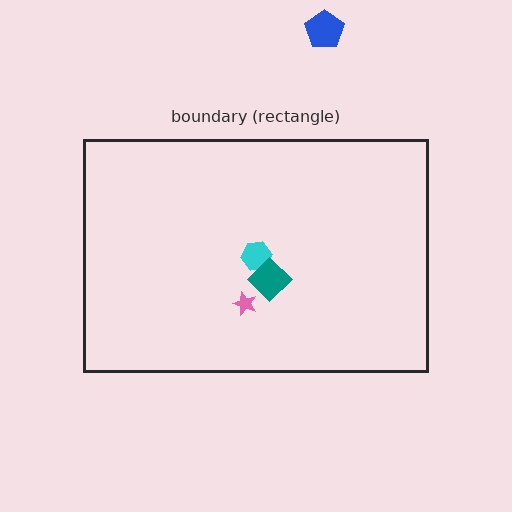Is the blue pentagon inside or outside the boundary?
Outside.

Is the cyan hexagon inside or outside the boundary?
Inside.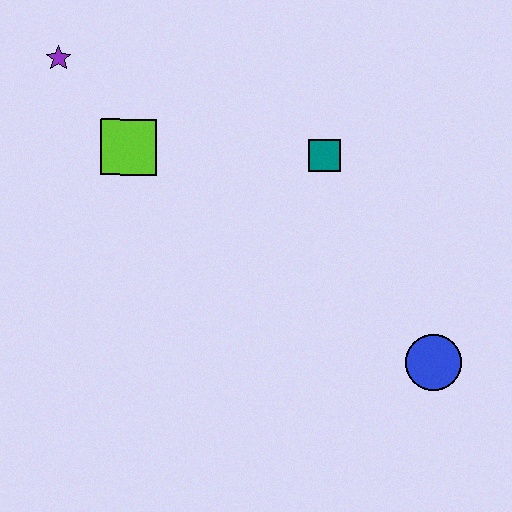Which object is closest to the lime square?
The purple star is closest to the lime square.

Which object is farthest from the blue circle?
The purple star is farthest from the blue circle.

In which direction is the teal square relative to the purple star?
The teal square is to the right of the purple star.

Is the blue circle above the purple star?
No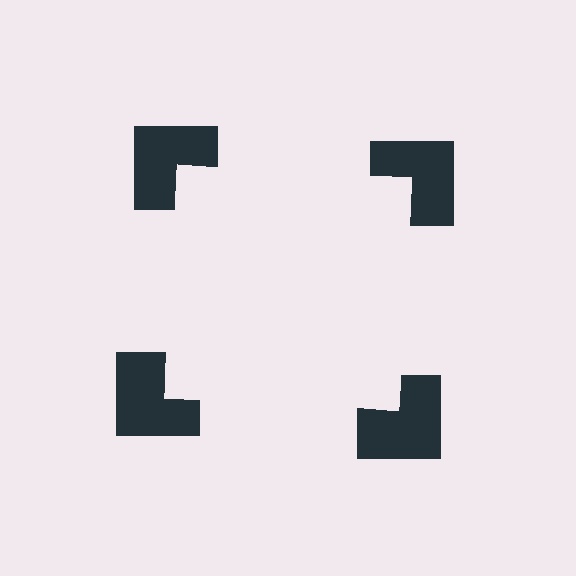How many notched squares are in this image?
There are 4 — one at each vertex of the illusory square.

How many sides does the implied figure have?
4 sides.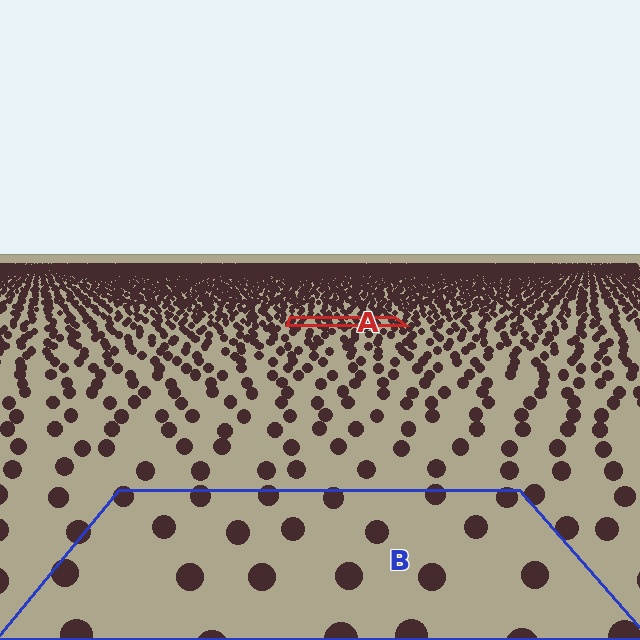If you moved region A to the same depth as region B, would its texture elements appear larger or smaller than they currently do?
They would appear larger. At a closer depth, the same texture elements are projected at a bigger on-screen size.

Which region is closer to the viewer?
Region B is closer. The texture elements there are larger and more spread out.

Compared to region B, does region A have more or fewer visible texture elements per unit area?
Region A has more texture elements per unit area — they are packed more densely because it is farther away.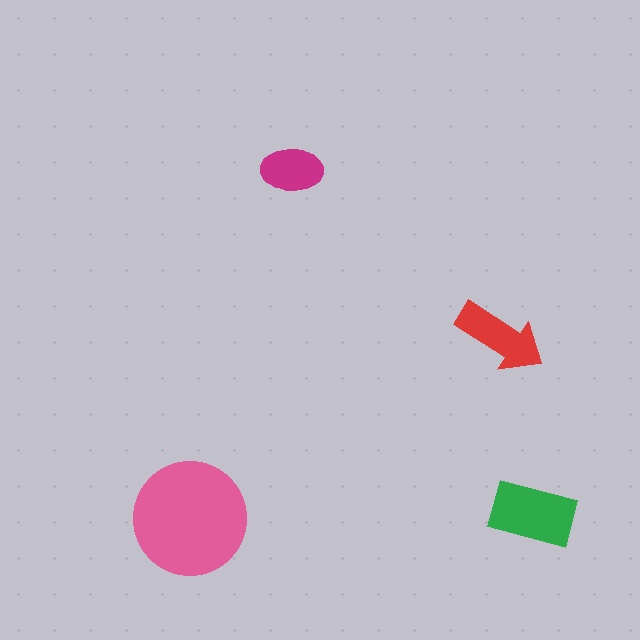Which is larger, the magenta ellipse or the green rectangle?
The green rectangle.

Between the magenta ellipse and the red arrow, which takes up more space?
The red arrow.